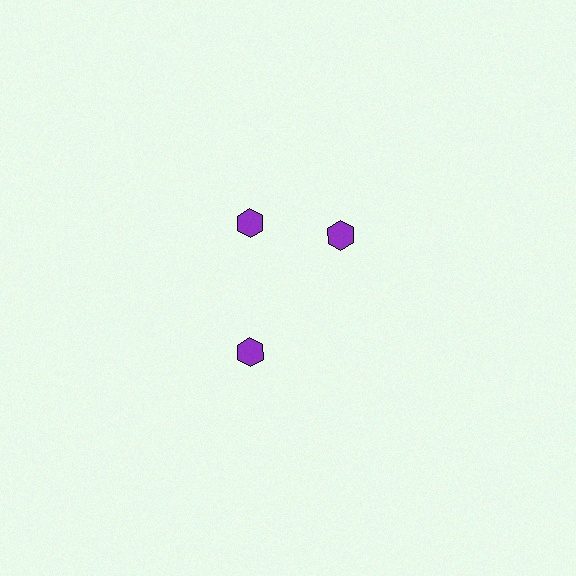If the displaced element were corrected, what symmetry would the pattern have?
It would have 3-fold rotational symmetry — the pattern would map onto itself every 120 degrees.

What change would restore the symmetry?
The symmetry would be restored by rotating it back into even spacing with its neighbors so that all 3 hexagons sit at equal angles and equal distance from the center.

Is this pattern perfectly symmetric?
No. The 3 purple hexagons are arranged in a ring, but one element near the 3 o'clock position is rotated out of alignment along the ring, breaking the 3-fold rotational symmetry.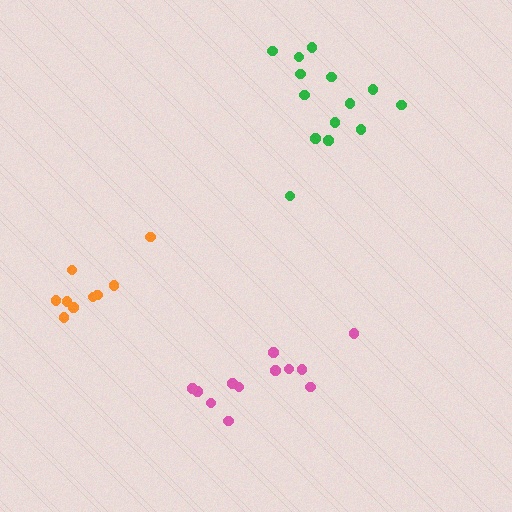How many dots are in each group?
Group 1: 9 dots, Group 2: 12 dots, Group 3: 14 dots (35 total).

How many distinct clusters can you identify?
There are 3 distinct clusters.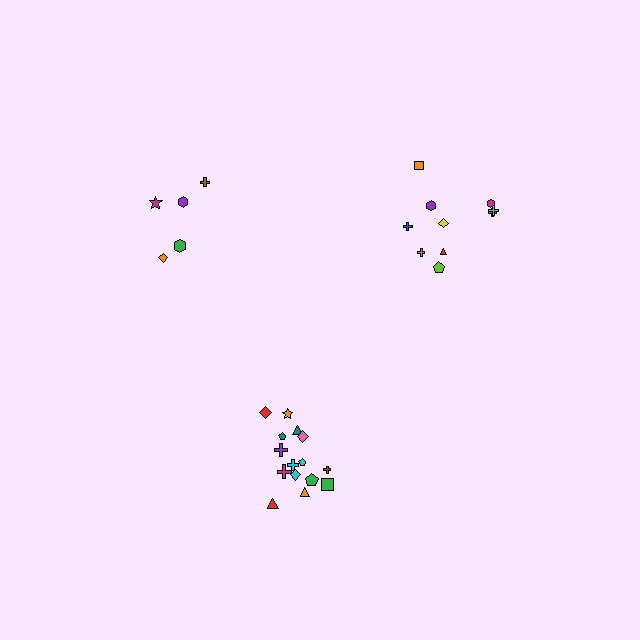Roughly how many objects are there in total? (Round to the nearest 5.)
Roughly 30 objects in total.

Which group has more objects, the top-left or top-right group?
The top-right group.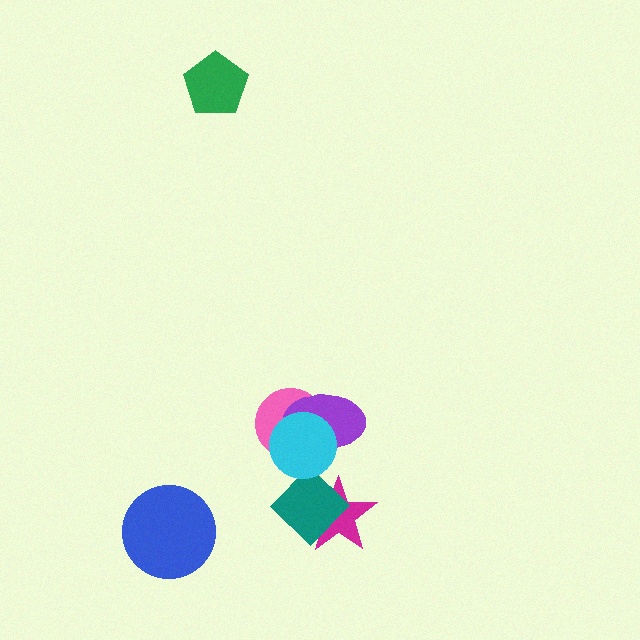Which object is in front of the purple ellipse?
The cyan circle is in front of the purple ellipse.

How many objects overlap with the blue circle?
0 objects overlap with the blue circle.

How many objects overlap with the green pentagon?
0 objects overlap with the green pentagon.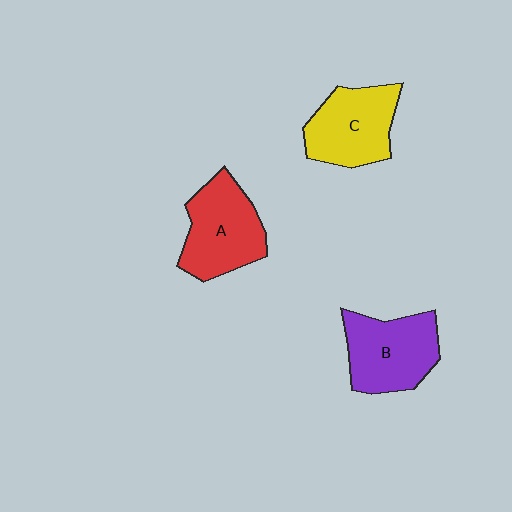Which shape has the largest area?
Shape B (purple).